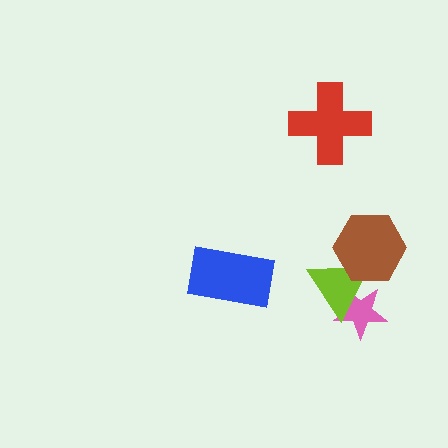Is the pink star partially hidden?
Yes, it is partially covered by another shape.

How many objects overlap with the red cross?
0 objects overlap with the red cross.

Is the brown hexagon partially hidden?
No, no other shape covers it.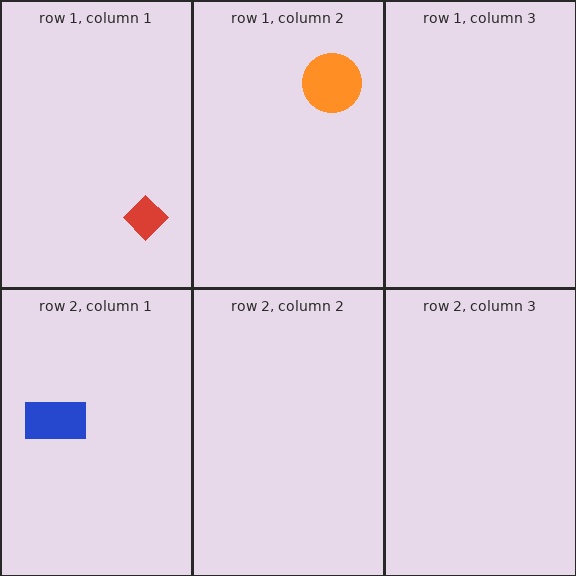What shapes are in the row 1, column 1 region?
The red diamond.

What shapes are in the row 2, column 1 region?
The blue rectangle.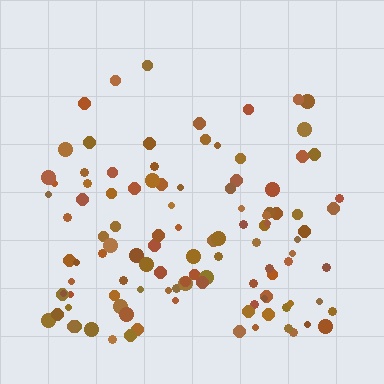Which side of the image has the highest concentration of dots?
The bottom.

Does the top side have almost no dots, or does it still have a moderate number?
Still a moderate number, just noticeably fewer than the bottom.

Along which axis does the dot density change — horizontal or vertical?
Vertical.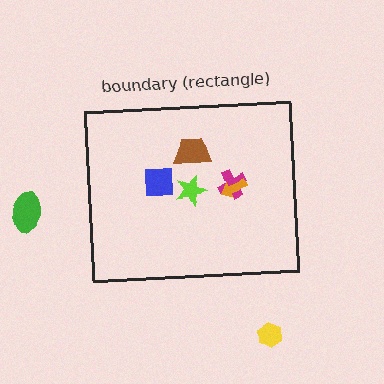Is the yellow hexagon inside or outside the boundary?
Outside.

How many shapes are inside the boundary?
5 inside, 2 outside.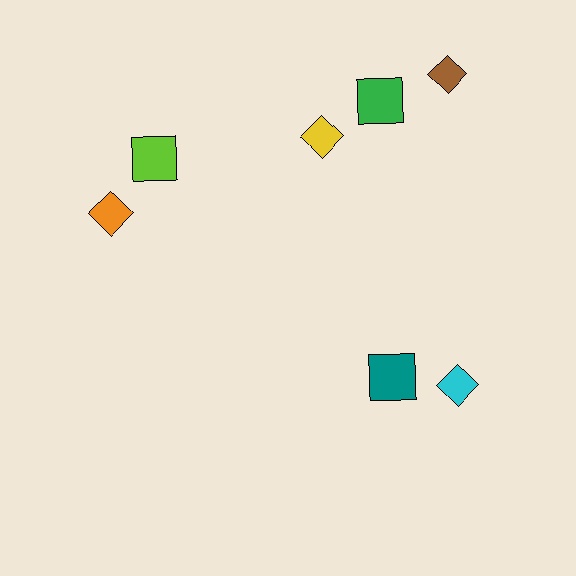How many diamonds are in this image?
There are 4 diamonds.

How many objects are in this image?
There are 7 objects.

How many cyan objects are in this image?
There is 1 cyan object.